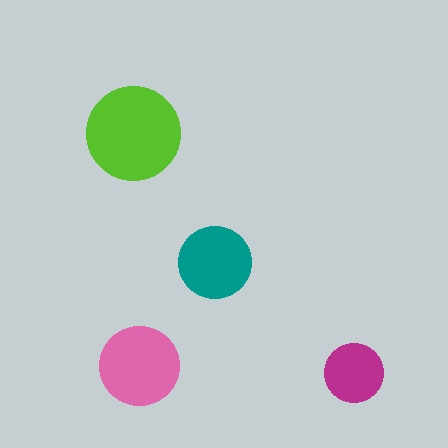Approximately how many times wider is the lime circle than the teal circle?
About 1.5 times wider.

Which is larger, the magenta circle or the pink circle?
The pink one.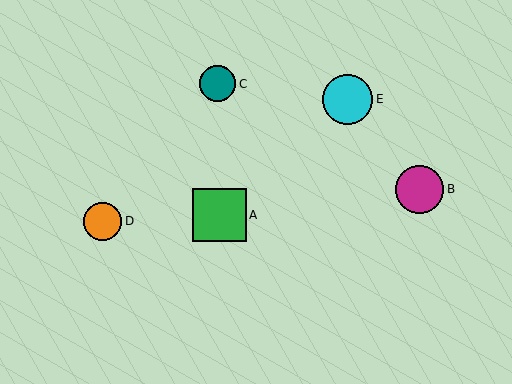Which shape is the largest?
The green square (labeled A) is the largest.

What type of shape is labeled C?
Shape C is a teal circle.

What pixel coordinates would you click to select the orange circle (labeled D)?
Click at (103, 221) to select the orange circle D.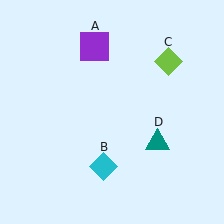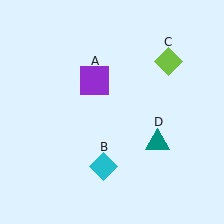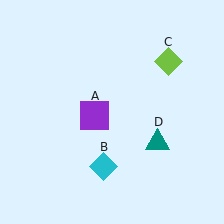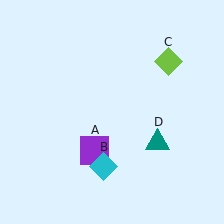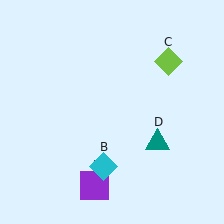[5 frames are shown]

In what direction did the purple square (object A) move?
The purple square (object A) moved down.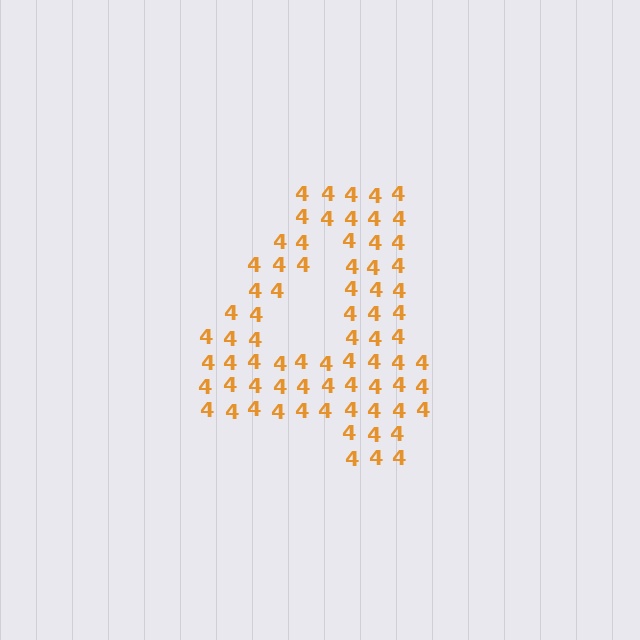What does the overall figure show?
The overall figure shows the digit 4.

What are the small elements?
The small elements are digit 4's.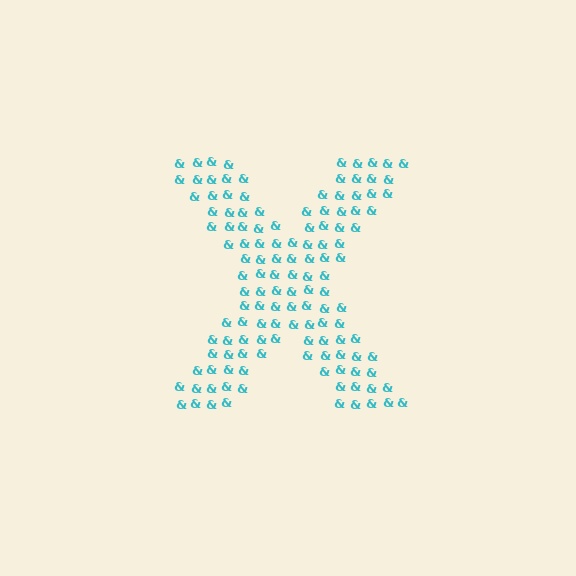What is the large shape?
The large shape is the letter X.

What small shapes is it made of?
It is made of small ampersands.